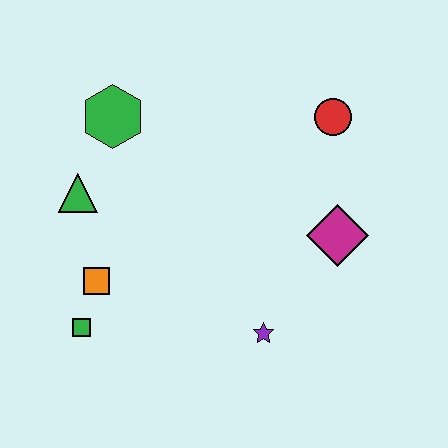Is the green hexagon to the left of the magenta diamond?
Yes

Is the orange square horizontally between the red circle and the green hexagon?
No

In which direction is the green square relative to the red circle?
The green square is to the left of the red circle.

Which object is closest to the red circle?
The magenta diamond is closest to the red circle.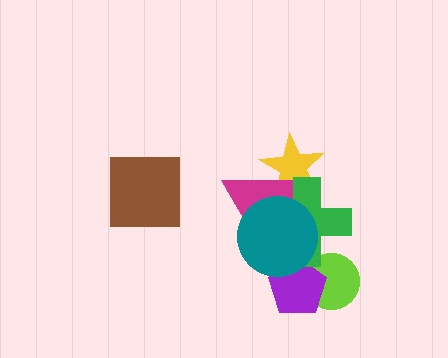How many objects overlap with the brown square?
0 objects overlap with the brown square.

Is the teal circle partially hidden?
No, no other shape covers it.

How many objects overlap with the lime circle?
2 objects overlap with the lime circle.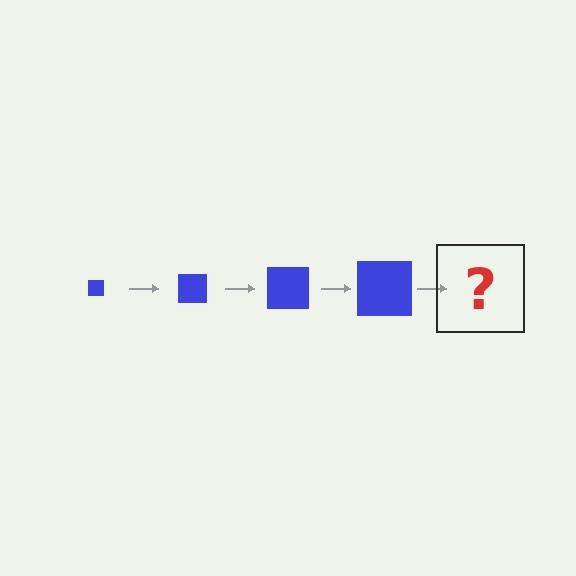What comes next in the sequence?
The next element should be a blue square, larger than the previous one.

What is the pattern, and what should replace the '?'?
The pattern is that the square gets progressively larger each step. The '?' should be a blue square, larger than the previous one.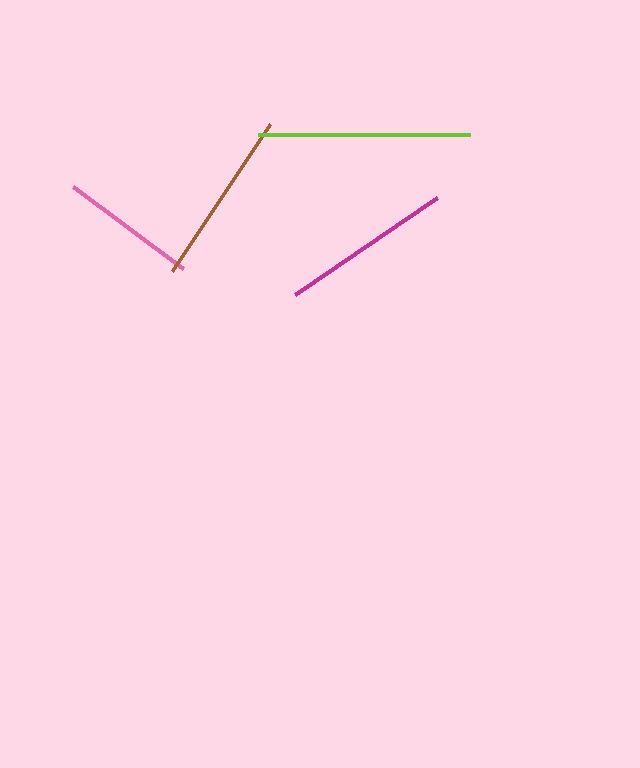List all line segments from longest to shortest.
From longest to shortest: lime, brown, magenta, pink.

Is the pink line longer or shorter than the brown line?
The brown line is longer than the pink line.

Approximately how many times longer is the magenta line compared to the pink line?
The magenta line is approximately 1.3 times the length of the pink line.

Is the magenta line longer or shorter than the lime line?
The lime line is longer than the magenta line.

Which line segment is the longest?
The lime line is the longest at approximately 212 pixels.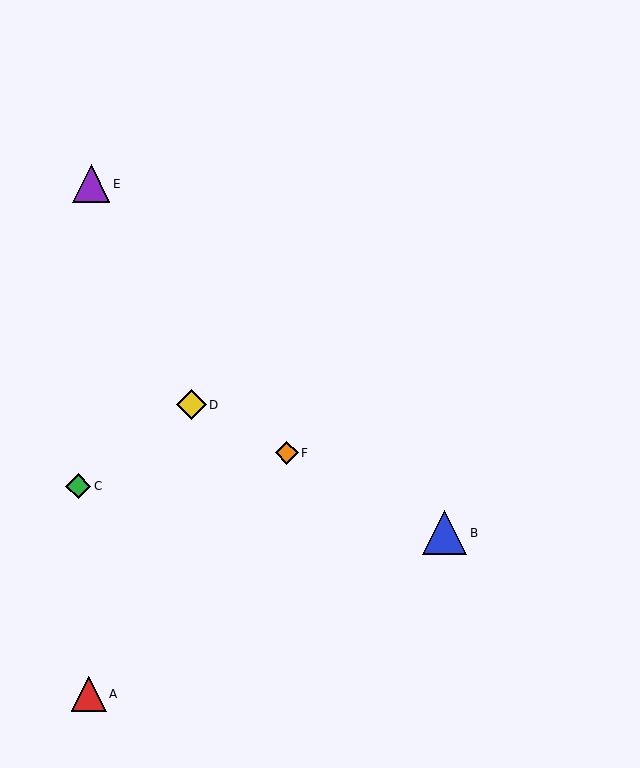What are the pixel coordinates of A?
Object A is at (89, 694).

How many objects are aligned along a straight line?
3 objects (B, D, F) are aligned along a straight line.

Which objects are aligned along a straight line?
Objects B, D, F are aligned along a straight line.